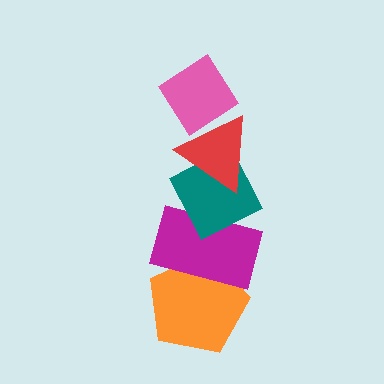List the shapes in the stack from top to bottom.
From top to bottom: the pink diamond, the red triangle, the teal diamond, the magenta rectangle, the orange pentagon.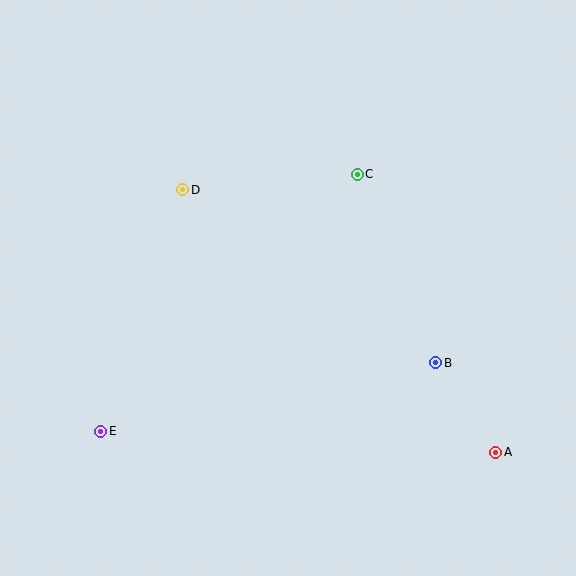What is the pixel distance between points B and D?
The distance between B and D is 306 pixels.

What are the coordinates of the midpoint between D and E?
The midpoint between D and E is at (142, 311).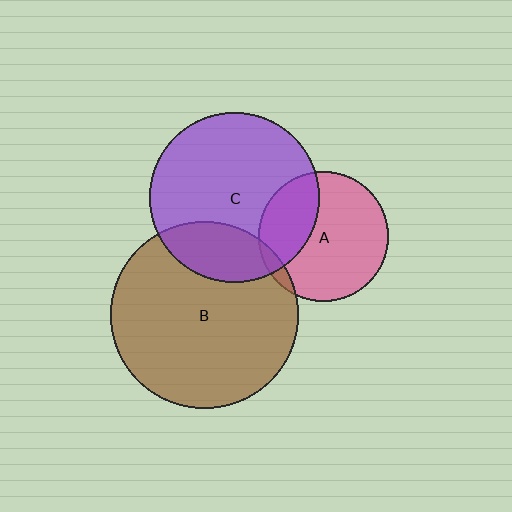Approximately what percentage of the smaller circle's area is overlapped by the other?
Approximately 5%.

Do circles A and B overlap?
Yes.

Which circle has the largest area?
Circle B (brown).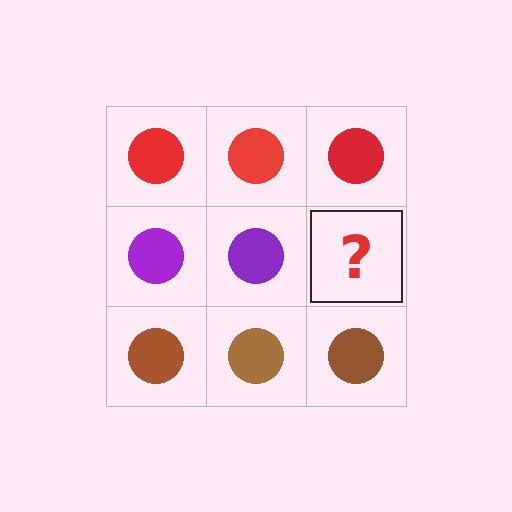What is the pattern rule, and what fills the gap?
The rule is that each row has a consistent color. The gap should be filled with a purple circle.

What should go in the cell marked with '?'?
The missing cell should contain a purple circle.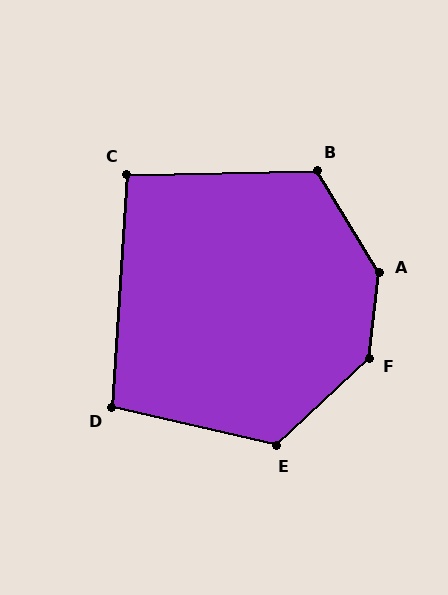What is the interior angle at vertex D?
Approximately 100 degrees (obtuse).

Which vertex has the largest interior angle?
A, at approximately 142 degrees.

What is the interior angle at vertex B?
Approximately 120 degrees (obtuse).